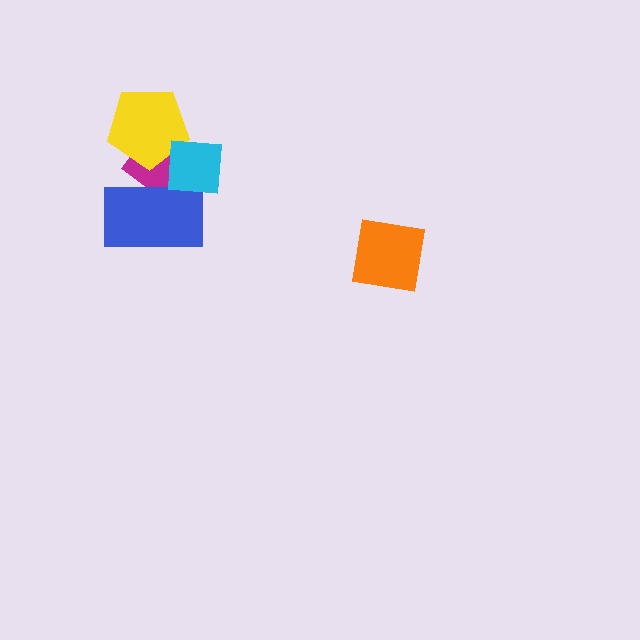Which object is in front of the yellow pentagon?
The cyan square is in front of the yellow pentagon.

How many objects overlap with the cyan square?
3 objects overlap with the cyan square.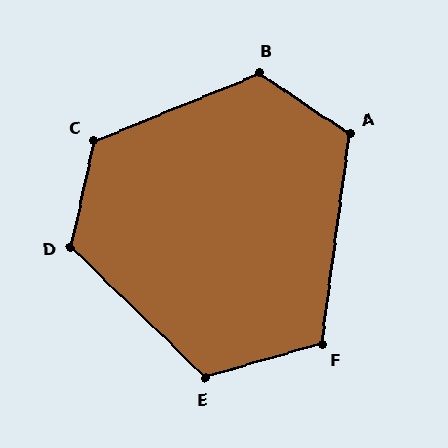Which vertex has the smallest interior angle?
F, at approximately 114 degrees.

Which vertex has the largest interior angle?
B, at approximately 124 degrees.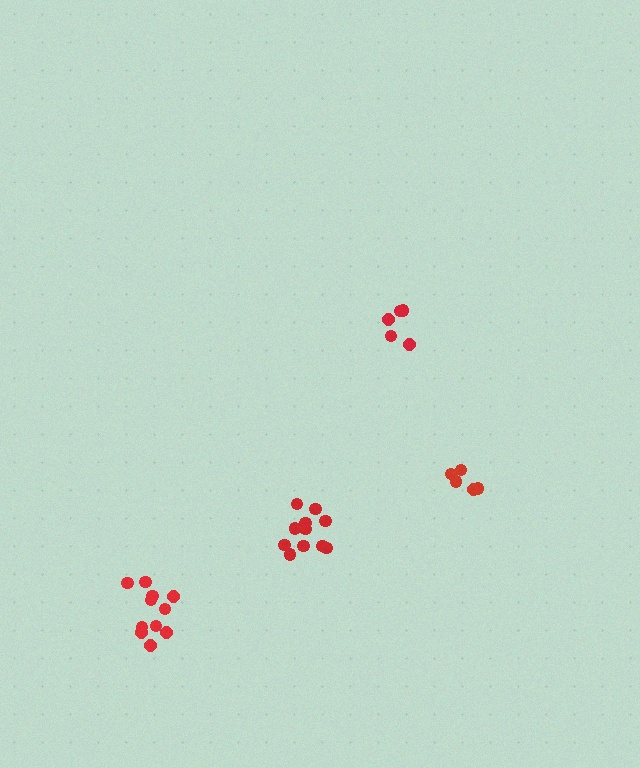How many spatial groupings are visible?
There are 4 spatial groupings.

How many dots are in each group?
Group 1: 5 dots, Group 2: 5 dots, Group 3: 11 dots, Group 4: 11 dots (32 total).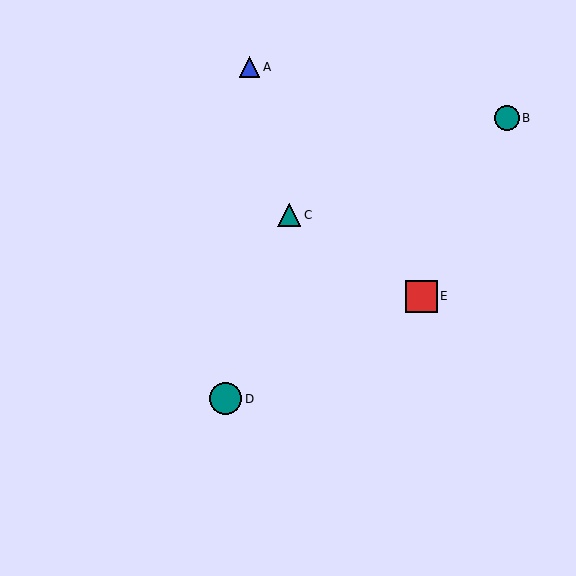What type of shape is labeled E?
Shape E is a red square.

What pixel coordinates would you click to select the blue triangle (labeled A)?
Click at (249, 67) to select the blue triangle A.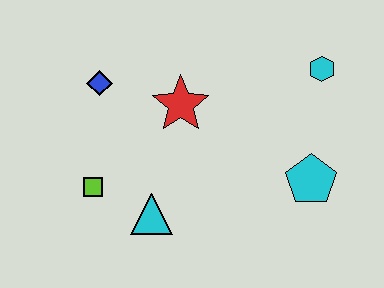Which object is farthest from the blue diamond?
The cyan pentagon is farthest from the blue diamond.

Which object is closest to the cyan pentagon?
The cyan hexagon is closest to the cyan pentagon.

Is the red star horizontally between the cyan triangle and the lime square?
No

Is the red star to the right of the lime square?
Yes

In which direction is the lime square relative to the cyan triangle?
The lime square is to the left of the cyan triangle.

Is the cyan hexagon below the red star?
No